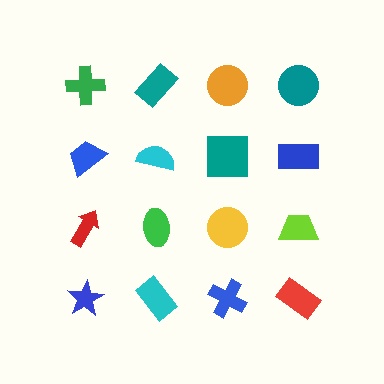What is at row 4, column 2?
A cyan rectangle.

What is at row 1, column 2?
A teal rectangle.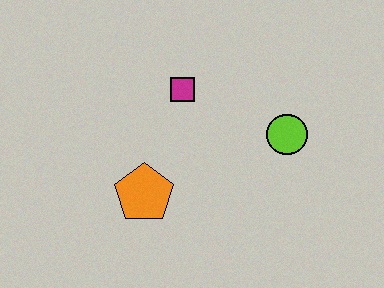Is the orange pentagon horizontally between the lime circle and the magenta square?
No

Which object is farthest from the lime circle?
The orange pentagon is farthest from the lime circle.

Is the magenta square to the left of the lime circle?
Yes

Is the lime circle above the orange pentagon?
Yes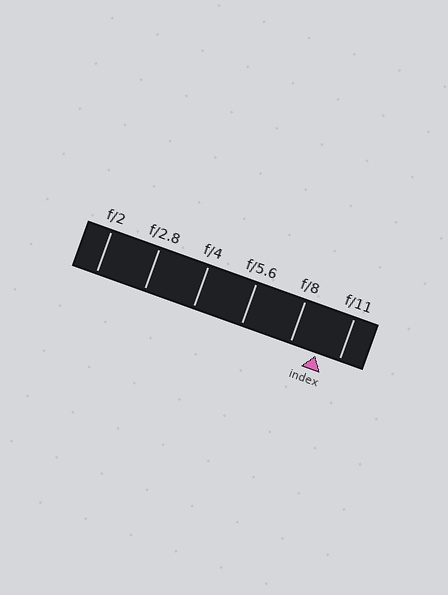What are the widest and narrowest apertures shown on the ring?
The widest aperture shown is f/2 and the narrowest is f/11.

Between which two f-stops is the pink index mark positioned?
The index mark is between f/8 and f/11.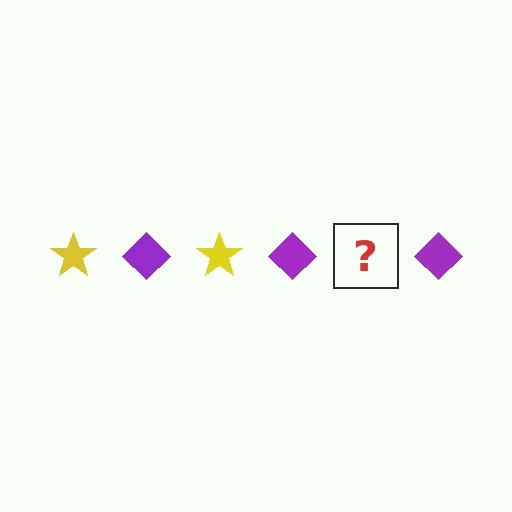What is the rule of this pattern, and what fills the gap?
The rule is that the pattern alternates between yellow star and purple diamond. The gap should be filled with a yellow star.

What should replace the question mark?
The question mark should be replaced with a yellow star.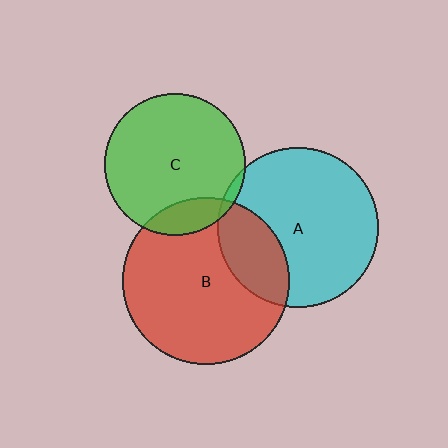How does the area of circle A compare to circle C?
Approximately 1.3 times.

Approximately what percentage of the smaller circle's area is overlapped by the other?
Approximately 15%.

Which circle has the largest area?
Circle B (red).